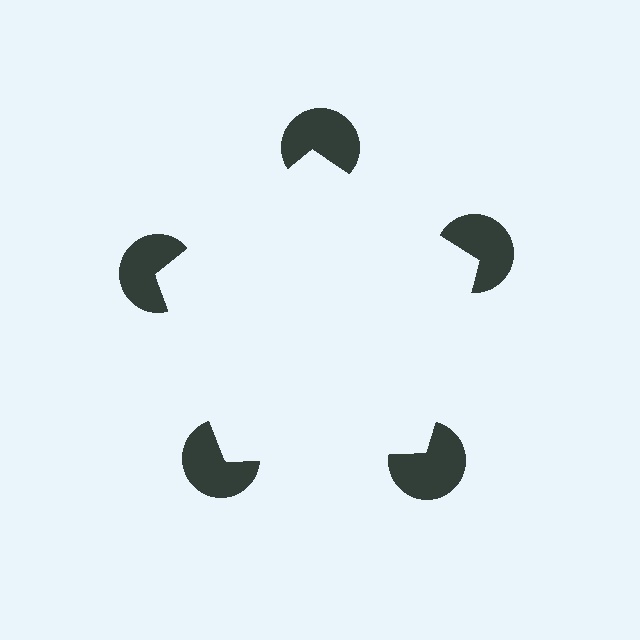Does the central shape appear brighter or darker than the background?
It typically appears slightly brighter than the background, even though no actual brightness change is drawn.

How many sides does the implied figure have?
5 sides.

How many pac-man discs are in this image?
There are 5 — one at each vertex of the illusory pentagon.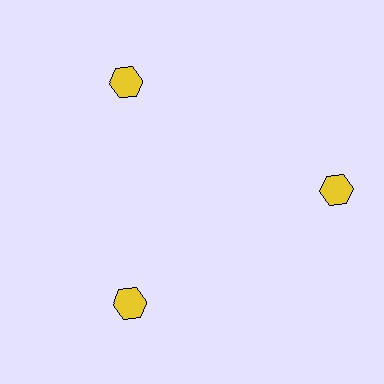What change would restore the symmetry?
The symmetry would be restored by moving it inward, back onto the ring so that all 3 hexagons sit at equal angles and equal distance from the center.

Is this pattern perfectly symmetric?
No. The 3 yellow hexagons are arranged in a ring, but one element near the 3 o'clock position is pushed outward from the center, breaking the 3-fold rotational symmetry.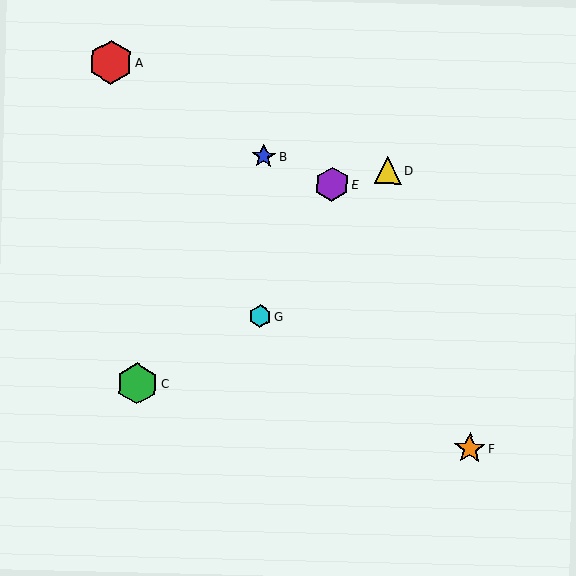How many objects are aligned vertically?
2 objects (B, G) are aligned vertically.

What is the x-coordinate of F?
Object F is at x≈470.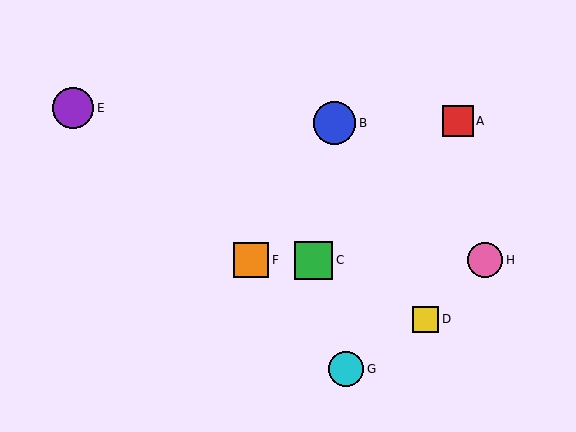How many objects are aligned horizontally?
3 objects (C, F, H) are aligned horizontally.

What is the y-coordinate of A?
Object A is at y≈121.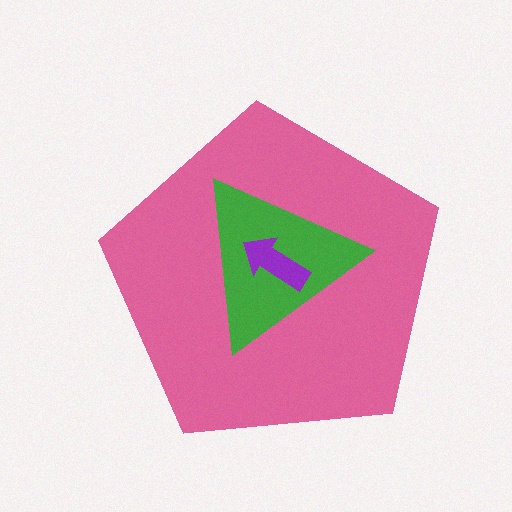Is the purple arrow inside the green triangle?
Yes.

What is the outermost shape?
The pink pentagon.